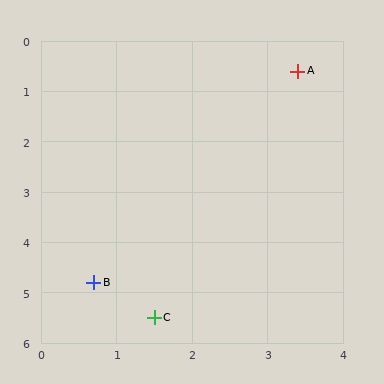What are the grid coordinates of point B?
Point B is at approximately (0.7, 4.8).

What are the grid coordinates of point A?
Point A is at approximately (3.4, 0.6).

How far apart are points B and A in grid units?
Points B and A are about 5.0 grid units apart.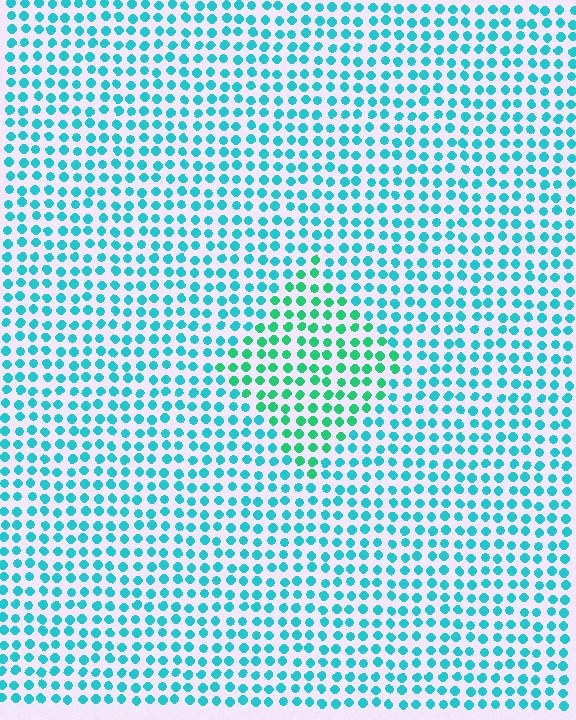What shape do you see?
I see a diamond.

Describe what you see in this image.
The image is filled with small cyan elements in a uniform arrangement. A diamond-shaped region is visible where the elements are tinted to a slightly different hue, forming a subtle color boundary.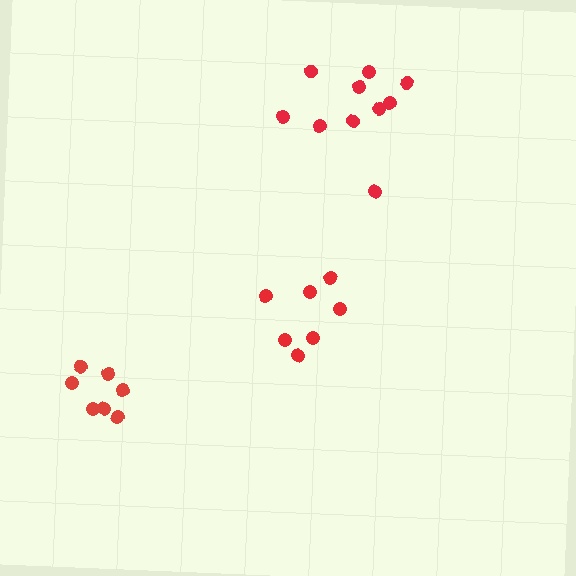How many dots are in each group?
Group 1: 7 dots, Group 2: 7 dots, Group 3: 10 dots (24 total).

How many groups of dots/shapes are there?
There are 3 groups.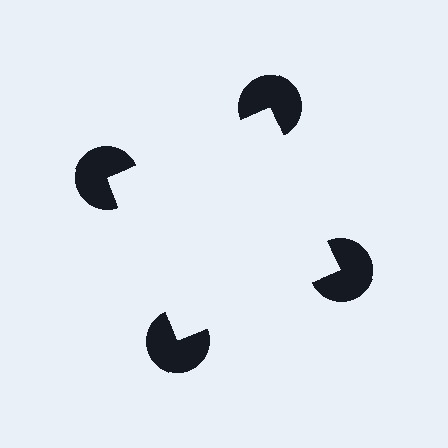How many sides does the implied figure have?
4 sides.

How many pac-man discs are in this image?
There are 4 — one at each vertex of the illusory square.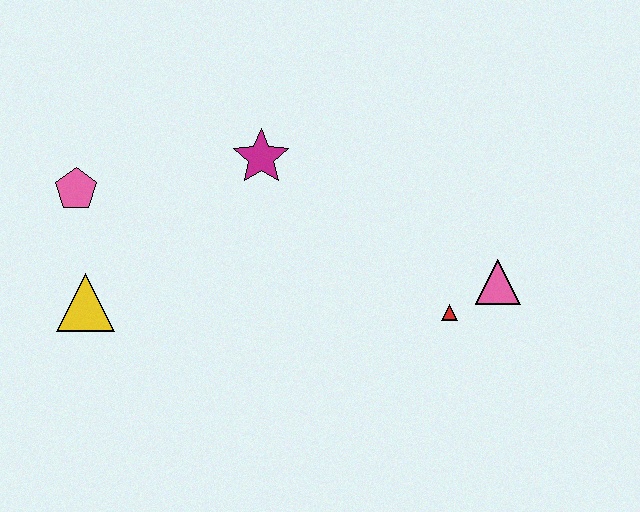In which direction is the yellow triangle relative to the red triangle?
The yellow triangle is to the left of the red triangle.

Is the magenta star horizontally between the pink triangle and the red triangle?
No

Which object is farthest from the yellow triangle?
The pink triangle is farthest from the yellow triangle.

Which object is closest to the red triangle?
The pink triangle is closest to the red triangle.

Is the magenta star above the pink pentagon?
Yes